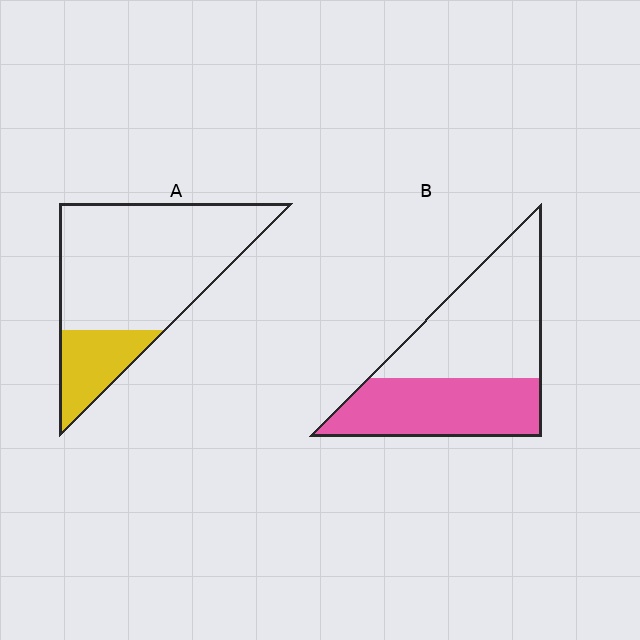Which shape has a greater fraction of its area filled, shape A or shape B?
Shape B.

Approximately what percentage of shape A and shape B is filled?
A is approximately 20% and B is approximately 45%.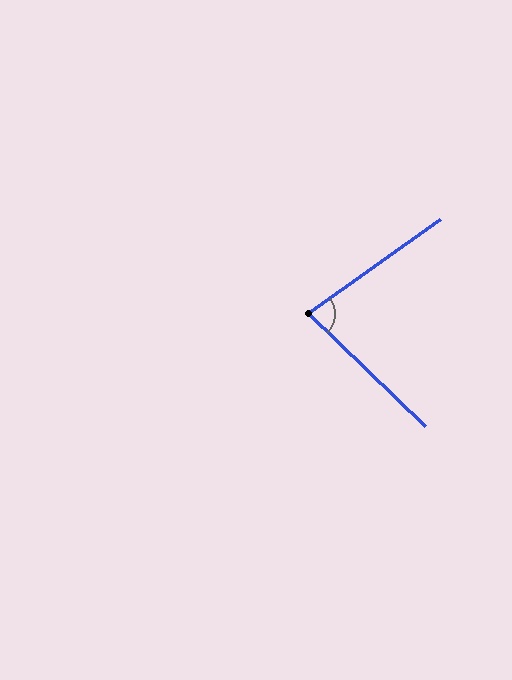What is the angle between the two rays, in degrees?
Approximately 79 degrees.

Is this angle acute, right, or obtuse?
It is acute.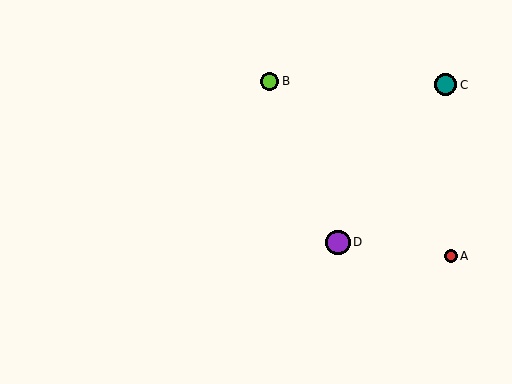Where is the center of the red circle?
The center of the red circle is at (451, 256).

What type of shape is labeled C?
Shape C is a teal circle.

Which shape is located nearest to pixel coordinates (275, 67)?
The lime circle (labeled B) at (269, 81) is nearest to that location.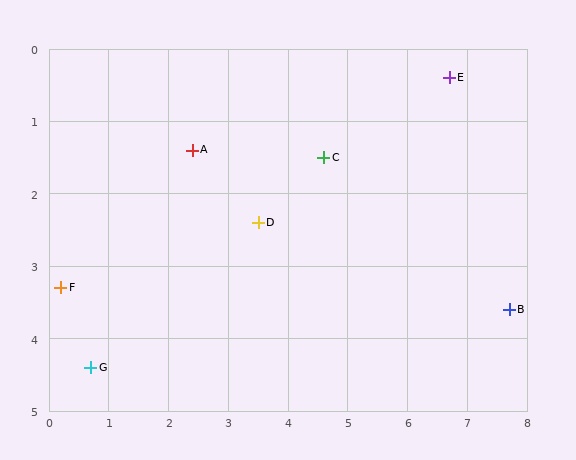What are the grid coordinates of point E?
Point E is at approximately (6.7, 0.4).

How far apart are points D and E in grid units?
Points D and E are about 3.8 grid units apart.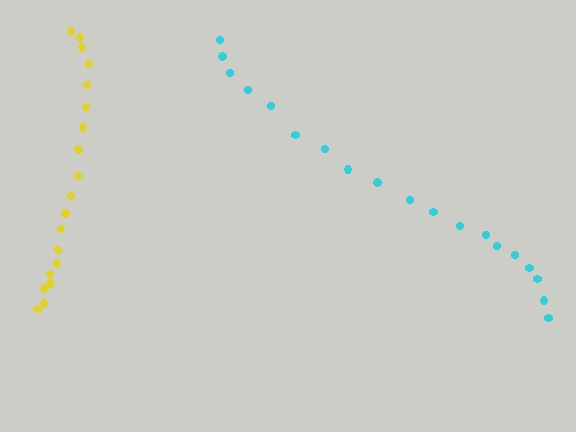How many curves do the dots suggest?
There are 2 distinct paths.